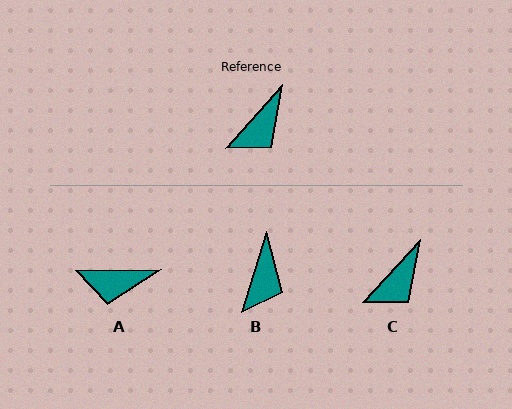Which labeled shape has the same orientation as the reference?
C.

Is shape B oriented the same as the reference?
No, it is off by about 25 degrees.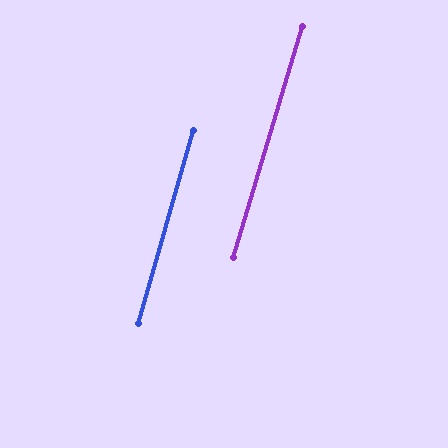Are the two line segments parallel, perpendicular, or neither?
Parallel — their directions differ by only 0.9°.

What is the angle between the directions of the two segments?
Approximately 1 degree.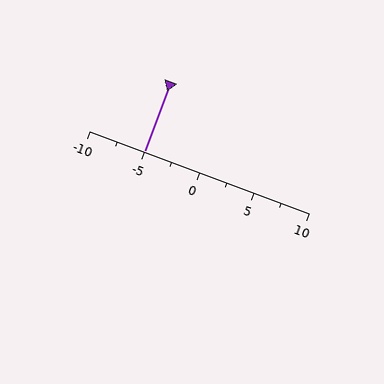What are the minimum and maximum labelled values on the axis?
The axis runs from -10 to 10.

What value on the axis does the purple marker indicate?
The marker indicates approximately -5.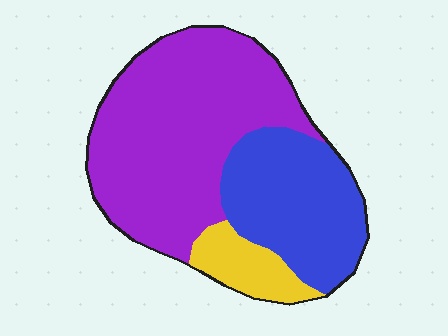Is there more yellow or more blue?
Blue.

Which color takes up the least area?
Yellow, at roughly 10%.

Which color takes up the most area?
Purple, at roughly 60%.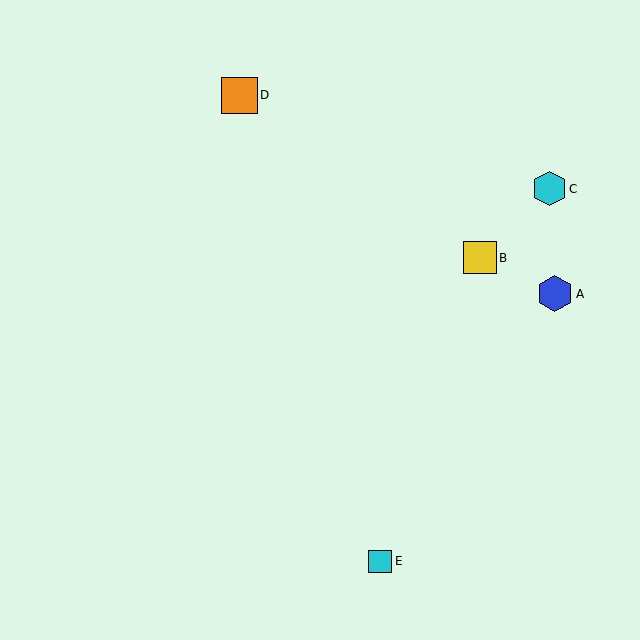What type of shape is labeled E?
Shape E is a cyan square.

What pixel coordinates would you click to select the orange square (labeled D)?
Click at (240, 95) to select the orange square D.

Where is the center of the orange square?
The center of the orange square is at (240, 95).